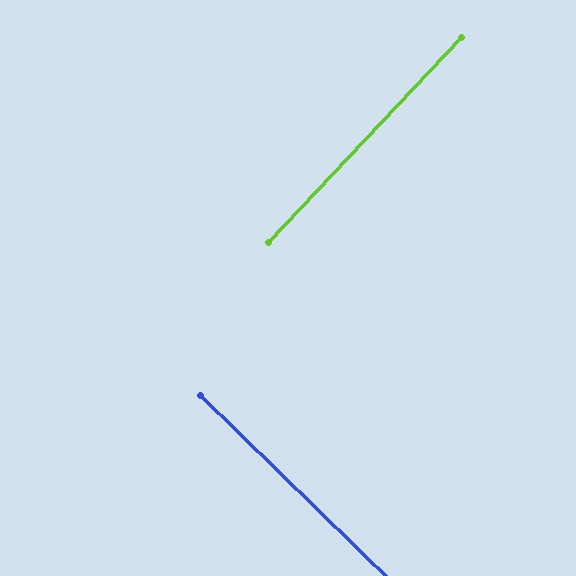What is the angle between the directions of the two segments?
Approximately 89 degrees.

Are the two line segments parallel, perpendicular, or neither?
Perpendicular — they meet at approximately 89°.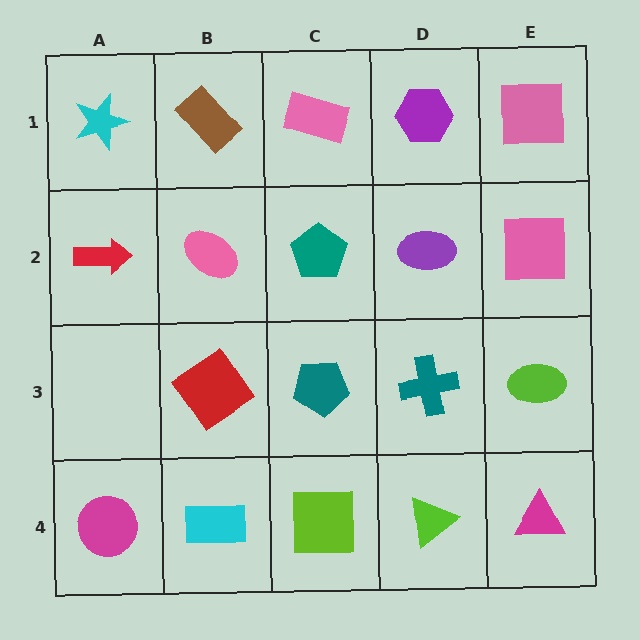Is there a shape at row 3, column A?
No, that cell is empty.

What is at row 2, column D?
A purple ellipse.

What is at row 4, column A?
A magenta circle.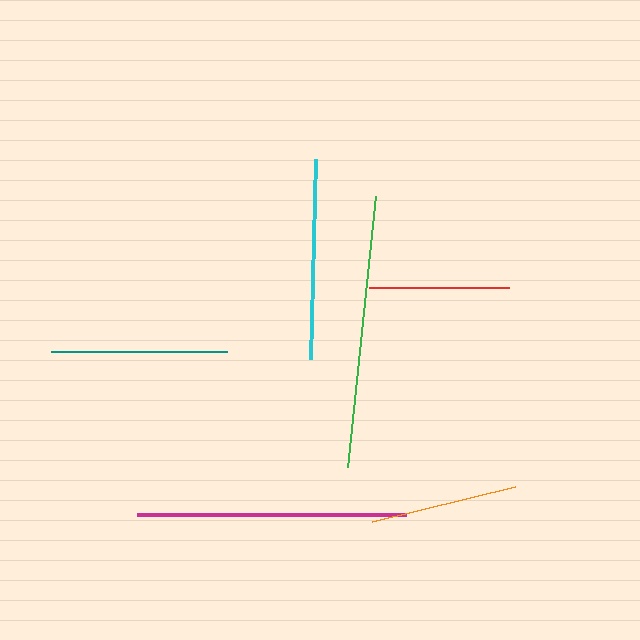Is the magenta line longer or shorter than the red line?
The magenta line is longer than the red line.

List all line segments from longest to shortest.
From longest to shortest: green, magenta, cyan, teal, orange, red.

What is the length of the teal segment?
The teal segment is approximately 177 pixels long.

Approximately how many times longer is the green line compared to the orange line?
The green line is approximately 1.8 times the length of the orange line.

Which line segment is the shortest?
The red line is the shortest at approximately 140 pixels.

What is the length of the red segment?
The red segment is approximately 140 pixels long.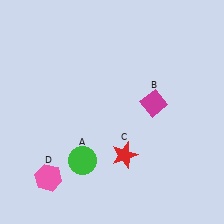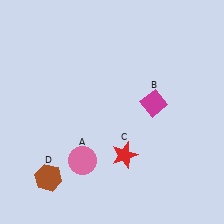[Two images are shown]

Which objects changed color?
A changed from green to pink. D changed from pink to brown.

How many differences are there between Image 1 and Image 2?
There are 2 differences between the two images.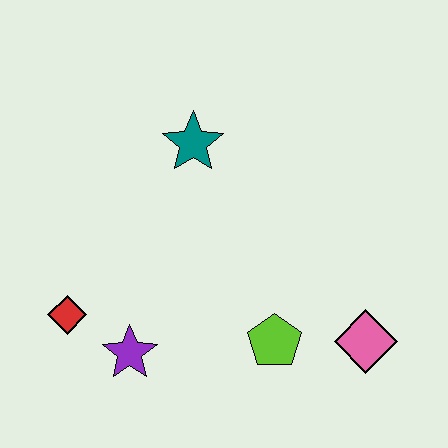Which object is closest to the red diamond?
The purple star is closest to the red diamond.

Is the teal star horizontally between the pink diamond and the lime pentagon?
No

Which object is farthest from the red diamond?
The pink diamond is farthest from the red diamond.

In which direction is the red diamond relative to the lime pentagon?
The red diamond is to the left of the lime pentagon.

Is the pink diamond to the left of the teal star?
No